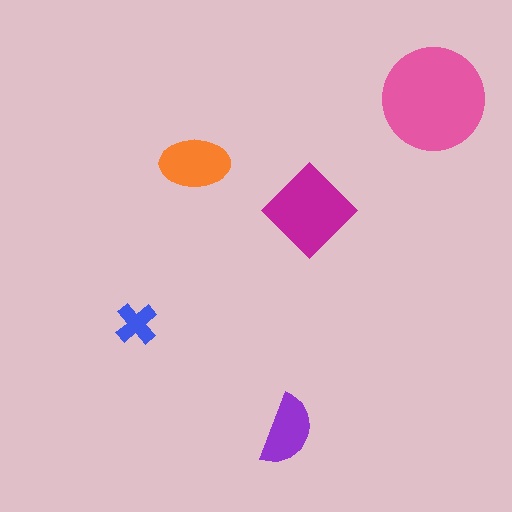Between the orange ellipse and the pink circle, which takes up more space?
The pink circle.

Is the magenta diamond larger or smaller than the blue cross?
Larger.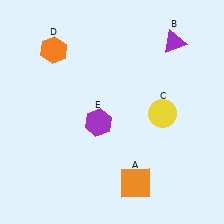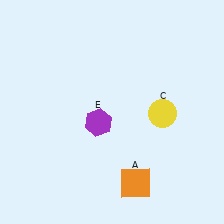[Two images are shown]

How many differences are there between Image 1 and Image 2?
There are 2 differences between the two images.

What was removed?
The purple triangle (B), the orange hexagon (D) were removed in Image 2.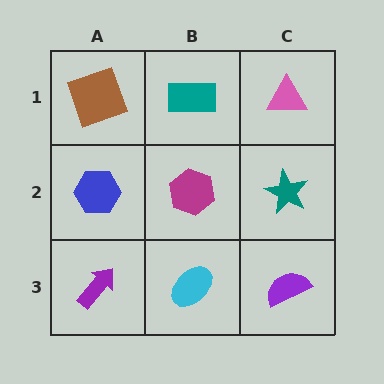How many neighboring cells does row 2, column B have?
4.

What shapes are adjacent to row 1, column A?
A blue hexagon (row 2, column A), a teal rectangle (row 1, column B).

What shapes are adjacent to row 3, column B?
A magenta hexagon (row 2, column B), a purple arrow (row 3, column A), a purple semicircle (row 3, column C).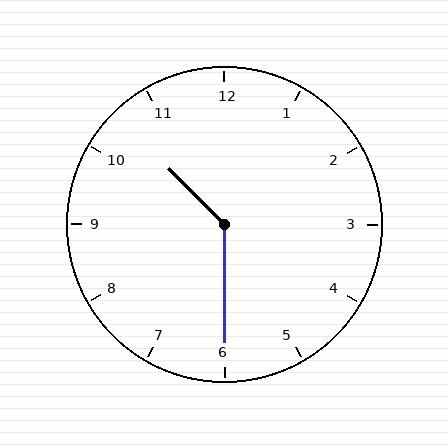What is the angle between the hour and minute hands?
Approximately 135 degrees.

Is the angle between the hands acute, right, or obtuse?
It is obtuse.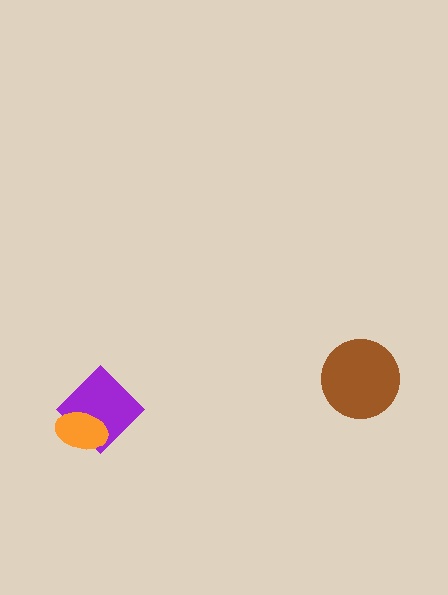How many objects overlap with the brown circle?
0 objects overlap with the brown circle.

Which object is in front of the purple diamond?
The orange ellipse is in front of the purple diamond.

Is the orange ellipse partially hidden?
No, no other shape covers it.